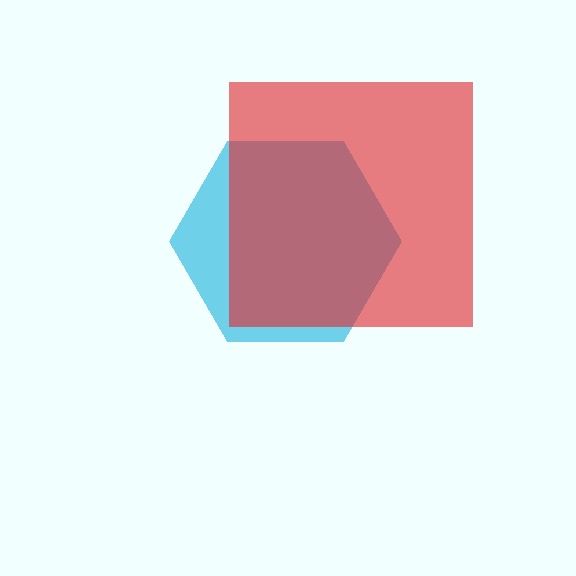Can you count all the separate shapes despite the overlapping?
Yes, there are 2 separate shapes.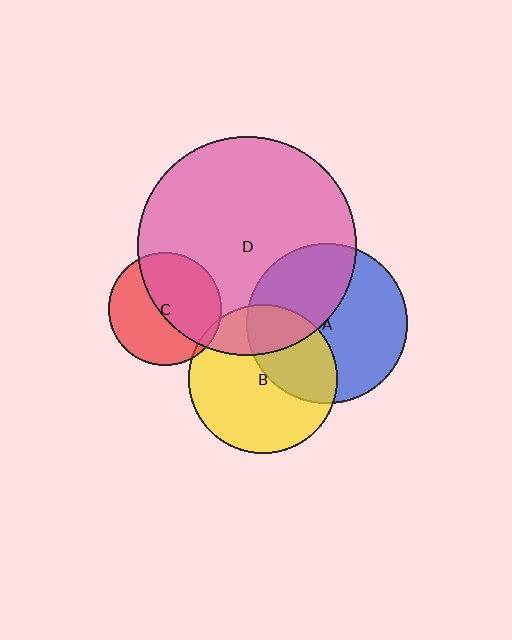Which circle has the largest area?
Circle D (pink).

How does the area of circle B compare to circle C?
Approximately 1.7 times.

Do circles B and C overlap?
Yes.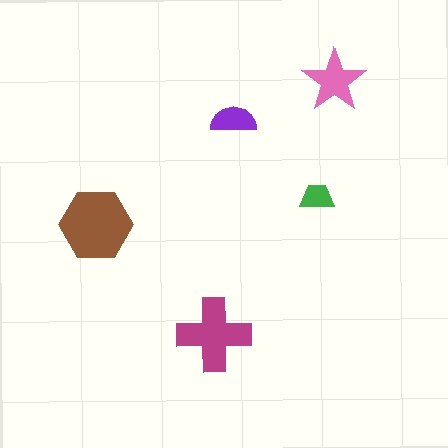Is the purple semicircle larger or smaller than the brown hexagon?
Smaller.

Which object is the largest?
The brown hexagon.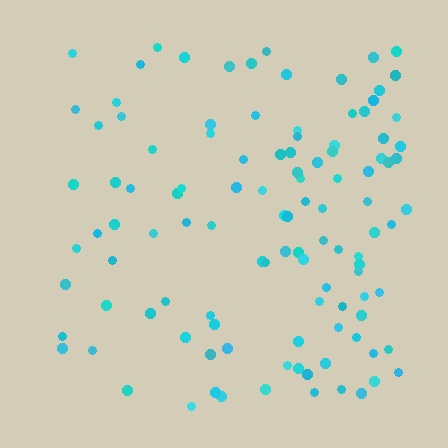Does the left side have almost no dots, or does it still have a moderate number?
Still a moderate number, just noticeably fewer than the right.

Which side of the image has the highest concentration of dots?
The right.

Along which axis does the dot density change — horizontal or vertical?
Horizontal.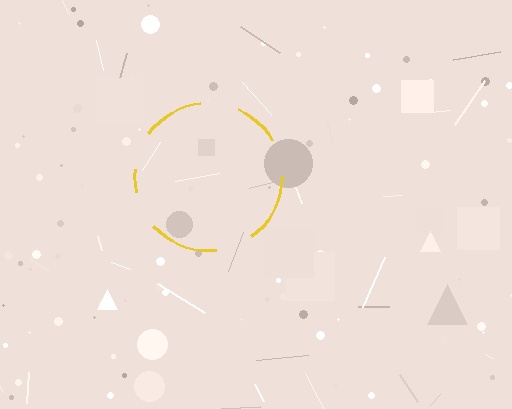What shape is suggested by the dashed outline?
The dashed outline suggests a circle.